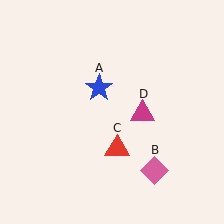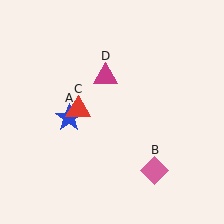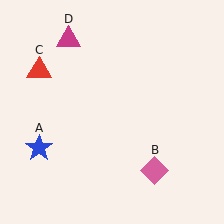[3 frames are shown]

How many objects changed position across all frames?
3 objects changed position: blue star (object A), red triangle (object C), magenta triangle (object D).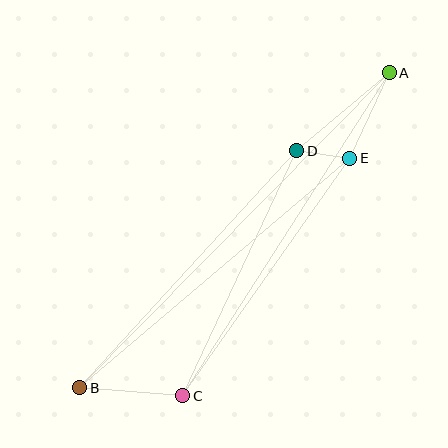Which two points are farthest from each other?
Points A and B are farthest from each other.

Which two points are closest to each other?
Points D and E are closest to each other.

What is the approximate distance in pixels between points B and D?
The distance between B and D is approximately 321 pixels.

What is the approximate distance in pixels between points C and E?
The distance between C and E is approximately 290 pixels.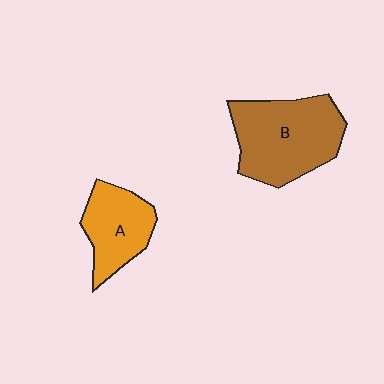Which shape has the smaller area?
Shape A (orange).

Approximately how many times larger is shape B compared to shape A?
Approximately 1.6 times.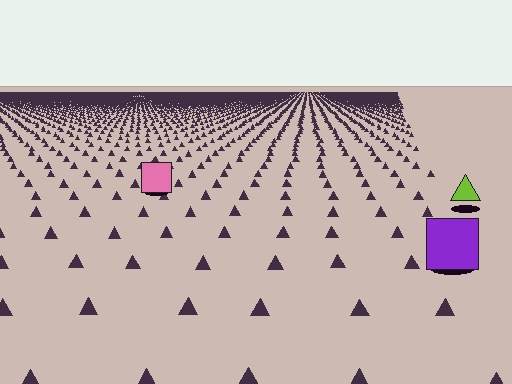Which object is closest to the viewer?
The purple square is closest. The texture marks near it are larger and more spread out.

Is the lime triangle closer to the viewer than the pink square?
Yes. The lime triangle is closer — you can tell from the texture gradient: the ground texture is coarser near it.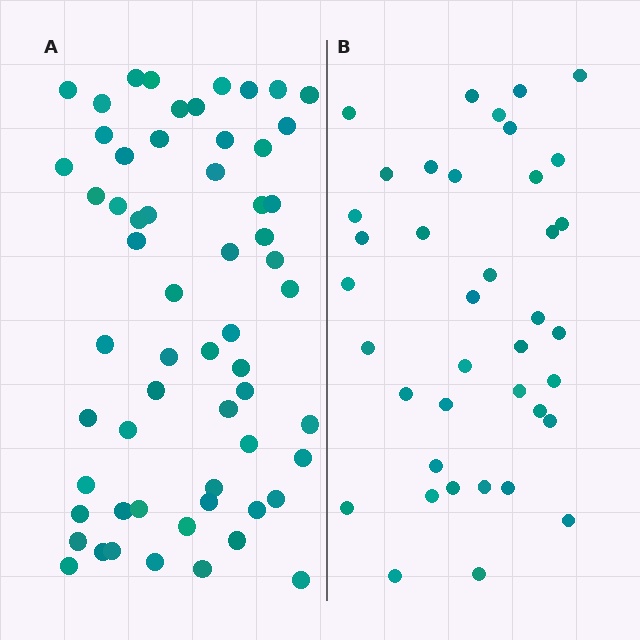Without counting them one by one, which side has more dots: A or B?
Region A (the left region) has more dots.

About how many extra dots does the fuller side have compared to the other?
Region A has approximately 20 more dots than region B.